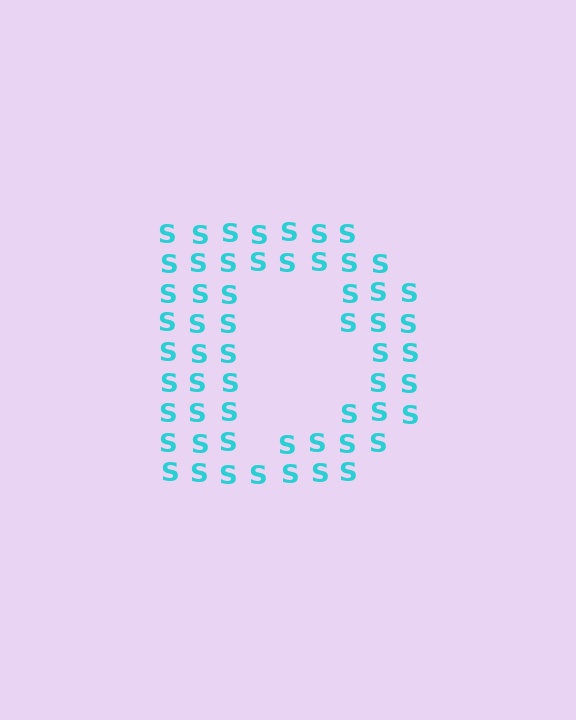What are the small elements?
The small elements are letter S's.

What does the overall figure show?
The overall figure shows the letter D.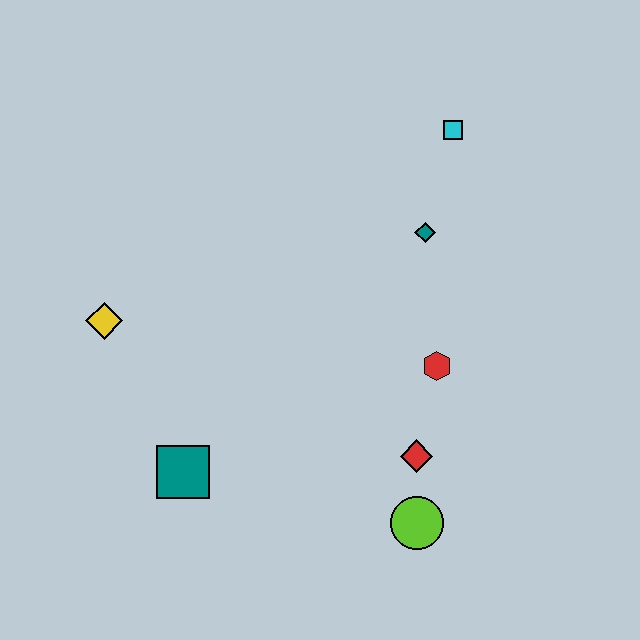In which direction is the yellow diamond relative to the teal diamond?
The yellow diamond is to the left of the teal diamond.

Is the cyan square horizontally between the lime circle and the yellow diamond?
No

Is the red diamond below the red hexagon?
Yes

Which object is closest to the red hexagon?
The red diamond is closest to the red hexagon.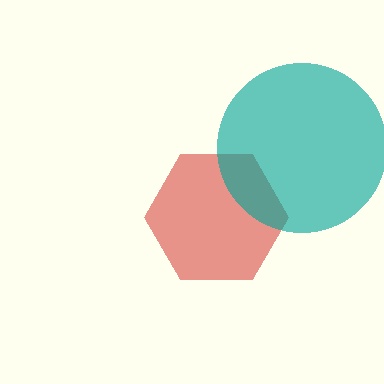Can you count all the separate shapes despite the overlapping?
Yes, there are 2 separate shapes.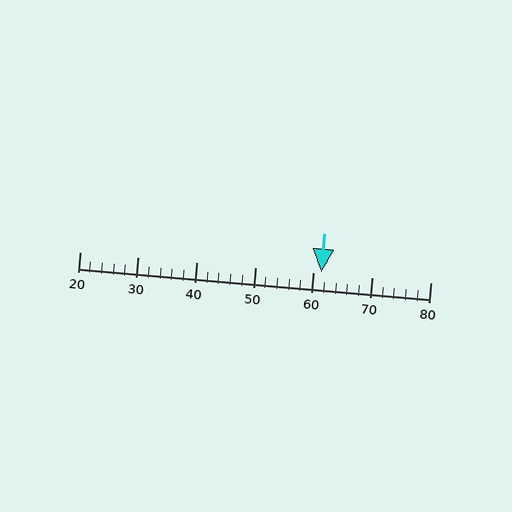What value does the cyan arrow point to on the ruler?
The cyan arrow points to approximately 61.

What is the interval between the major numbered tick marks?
The major tick marks are spaced 10 units apart.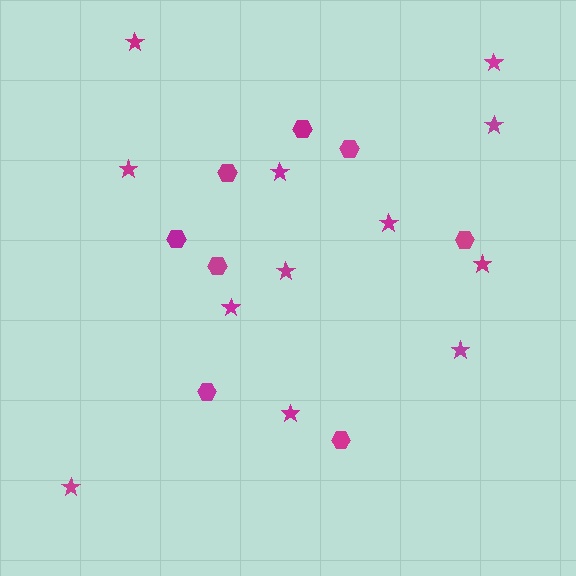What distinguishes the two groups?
There are 2 groups: one group of hexagons (8) and one group of stars (12).